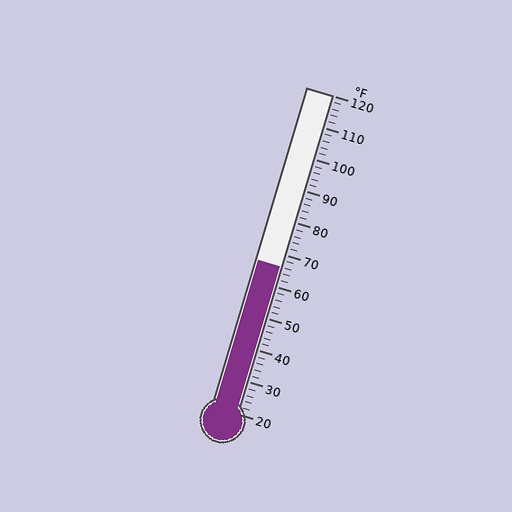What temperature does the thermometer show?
The thermometer shows approximately 66°F.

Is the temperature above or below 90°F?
The temperature is below 90°F.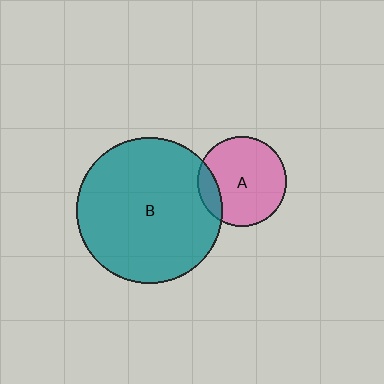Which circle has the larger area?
Circle B (teal).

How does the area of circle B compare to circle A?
Approximately 2.6 times.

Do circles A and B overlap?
Yes.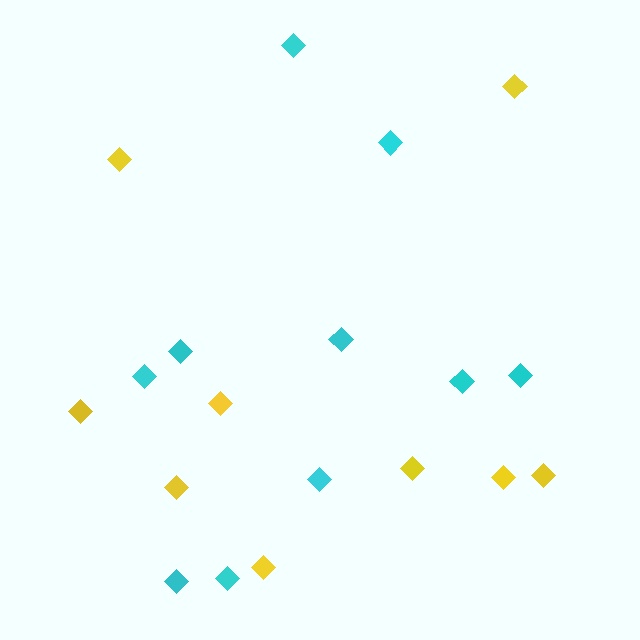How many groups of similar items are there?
There are 2 groups: one group of yellow diamonds (9) and one group of cyan diamonds (10).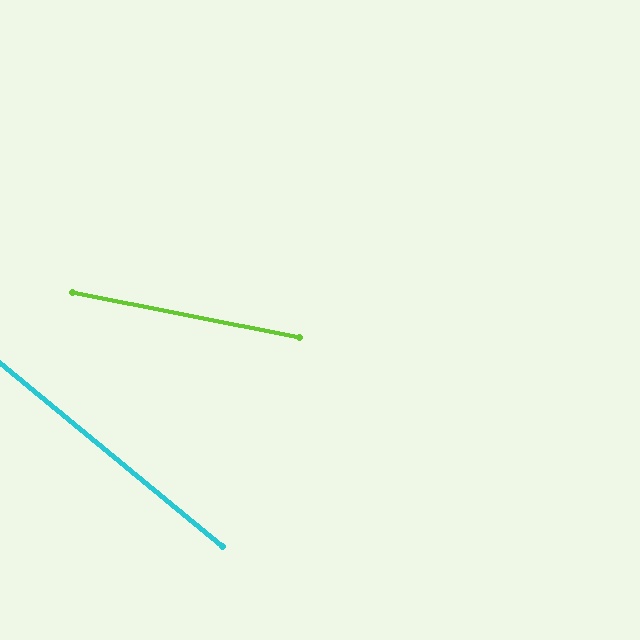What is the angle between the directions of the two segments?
Approximately 28 degrees.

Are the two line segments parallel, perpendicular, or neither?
Neither parallel nor perpendicular — they differ by about 28°.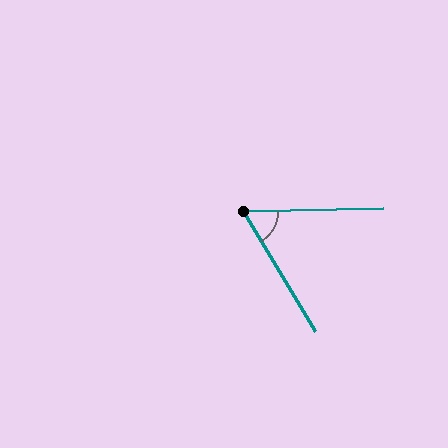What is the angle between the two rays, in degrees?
Approximately 60 degrees.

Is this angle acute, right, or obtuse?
It is acute.